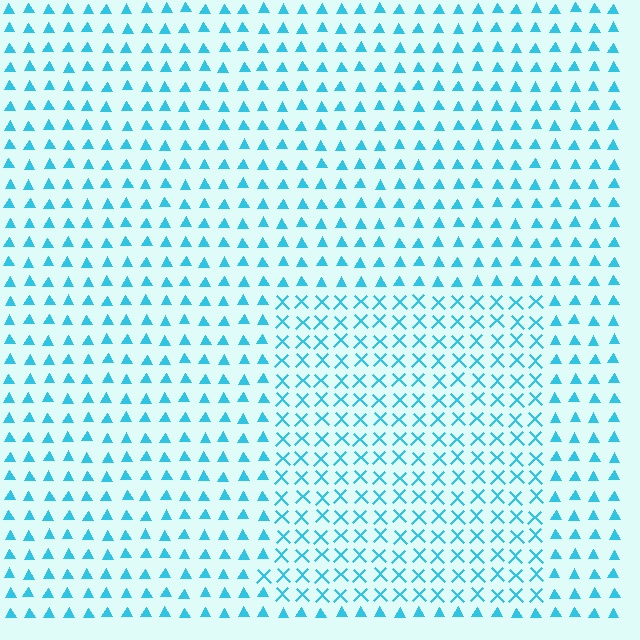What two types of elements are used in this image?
The image uses X marks inside the rectangle region and triangles outside it.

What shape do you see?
I see a rectangle.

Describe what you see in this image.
The image is filled with small cyan elements arranged in a uniform grid. A rectangle-shaped region contains X marks, while the surrounding area contains triangles. The boundary is defined purely by the change in element shape.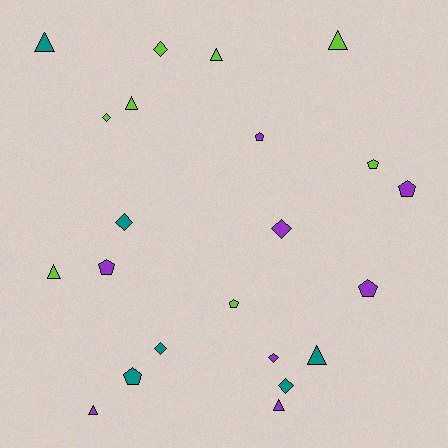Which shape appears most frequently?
Triangle, with 8 objects.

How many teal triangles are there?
There are 2 teal triangles.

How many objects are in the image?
There are 22 objects.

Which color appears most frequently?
Lime, with 8 objects.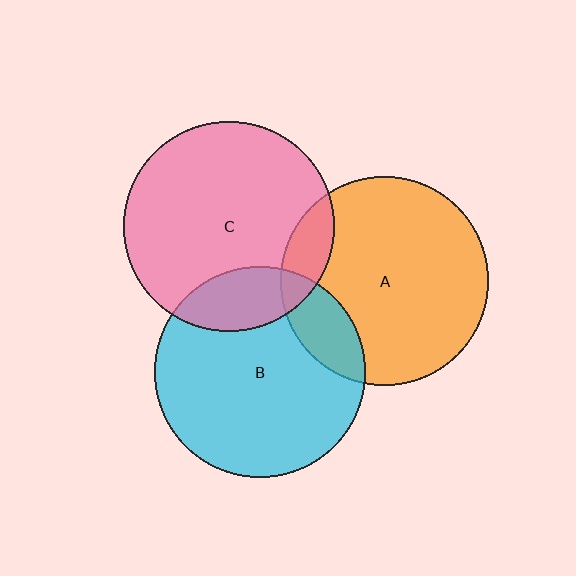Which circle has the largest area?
Circle B (cyan).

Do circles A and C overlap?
Yes.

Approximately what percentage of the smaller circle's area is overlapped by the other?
Approximately 10%.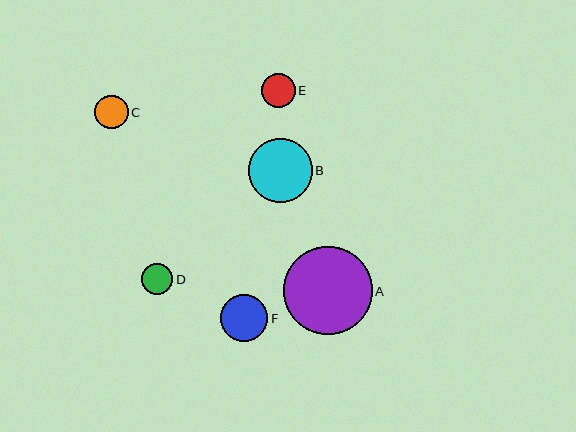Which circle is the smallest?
Circle D is the smallest with a size of approximately 31 pixels.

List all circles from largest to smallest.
From largest to smallest: A, B, F, E, C, D.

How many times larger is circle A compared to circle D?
Circle A is approximately 2.8 times the size of circle D.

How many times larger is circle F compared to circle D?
Circle F is approximately 1.5 times the size of circle D.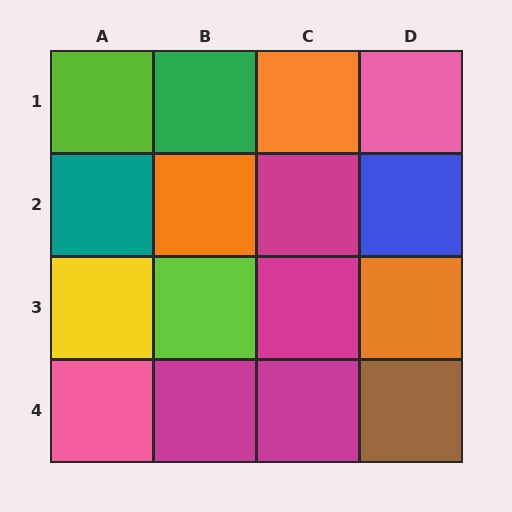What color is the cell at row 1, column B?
Green.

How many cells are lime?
2 cells are lime.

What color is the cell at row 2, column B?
Orange.